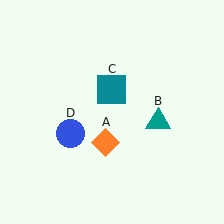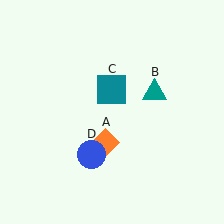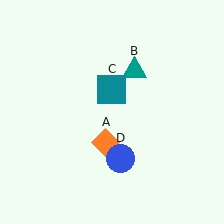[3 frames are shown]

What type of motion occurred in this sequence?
The teal triangle (object B), blue circle (object D) rotated counterclockwise around the center of the scene.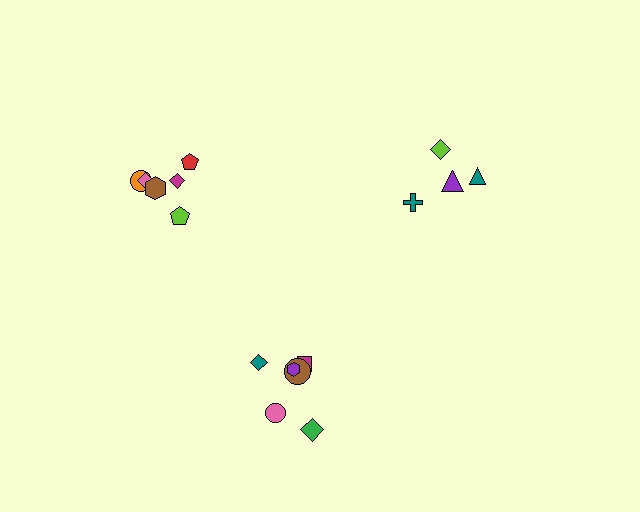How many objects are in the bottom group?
There are 6 objects.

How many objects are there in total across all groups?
There are 16 objects.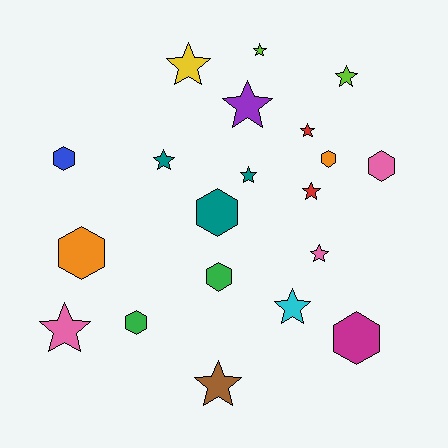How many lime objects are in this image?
There are 2 lime objects.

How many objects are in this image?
There are 20 objects.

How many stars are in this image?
There are 12 stars.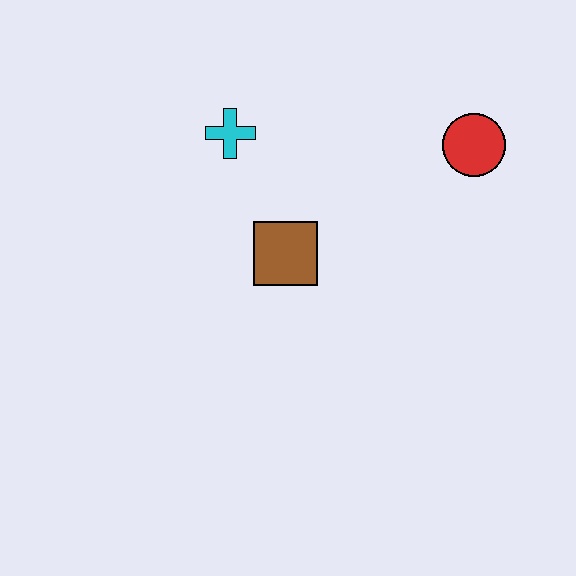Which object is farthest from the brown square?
The red circle is farthest from the brown square.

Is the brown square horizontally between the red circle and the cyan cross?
Yes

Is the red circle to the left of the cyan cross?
No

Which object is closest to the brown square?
The cyan cross is closest to the brown square.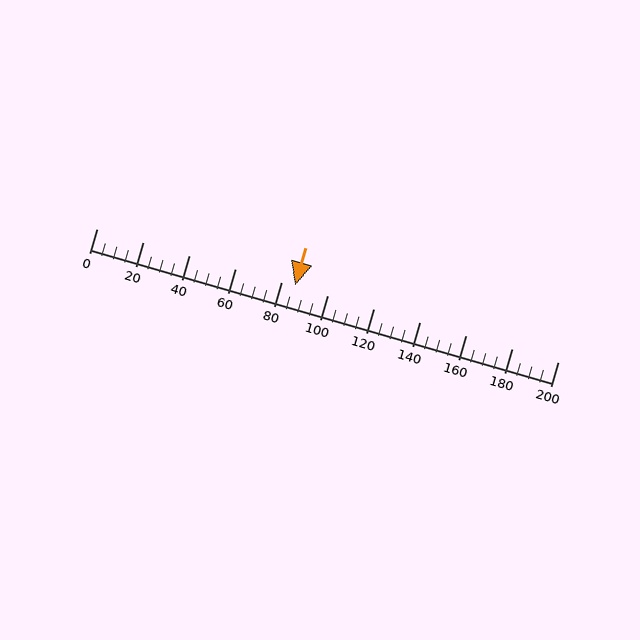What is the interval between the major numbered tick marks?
The major tick marks are spaced 20 units apart.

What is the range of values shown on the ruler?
The ruler shows values from 0 to 200.